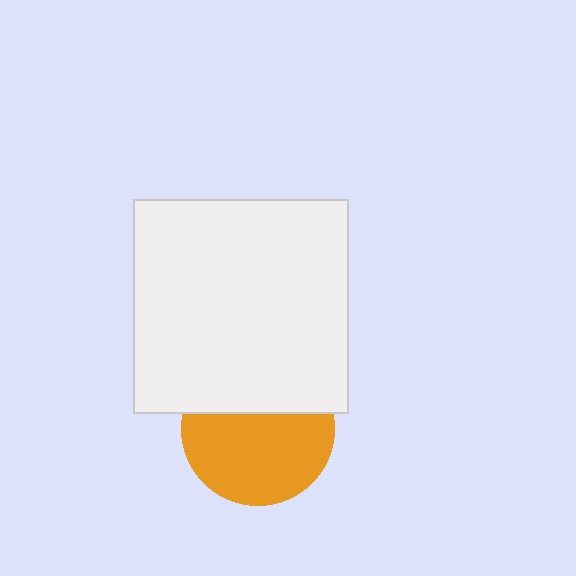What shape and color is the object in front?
The object in front is a white square.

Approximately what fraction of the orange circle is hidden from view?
Roughly 37% of the orange circle is hidden behind the white square.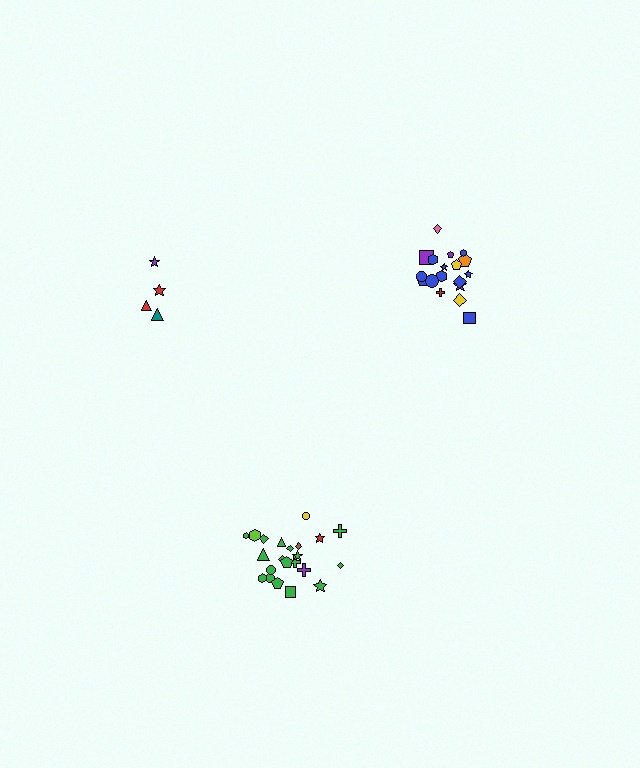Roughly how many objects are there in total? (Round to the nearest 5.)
Roughly 45 objects in total.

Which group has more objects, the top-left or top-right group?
The top-right group.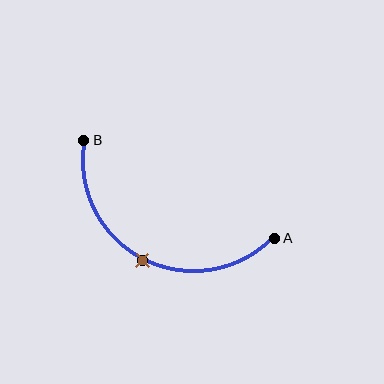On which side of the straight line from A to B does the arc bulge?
The arc bulges below the straight line connecting A and B.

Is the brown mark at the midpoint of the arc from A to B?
Yes. The brown mark lies on the arc at equal arc-length from both A and B — it is the arc midpoint.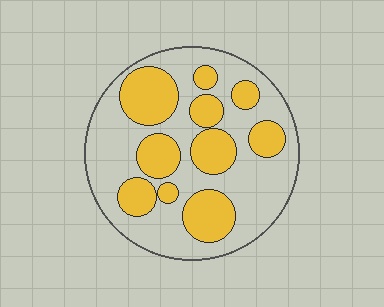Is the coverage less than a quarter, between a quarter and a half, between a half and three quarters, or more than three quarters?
Between a quarter and a half.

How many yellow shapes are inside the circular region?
10.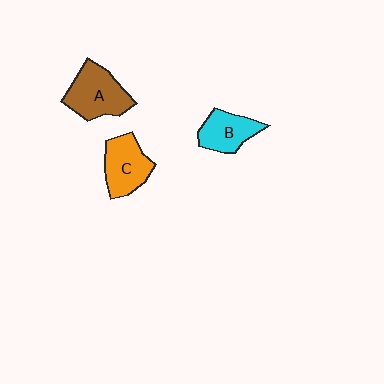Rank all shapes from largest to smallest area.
From largest to smallest: A (brown), C (orange), B (cyan).